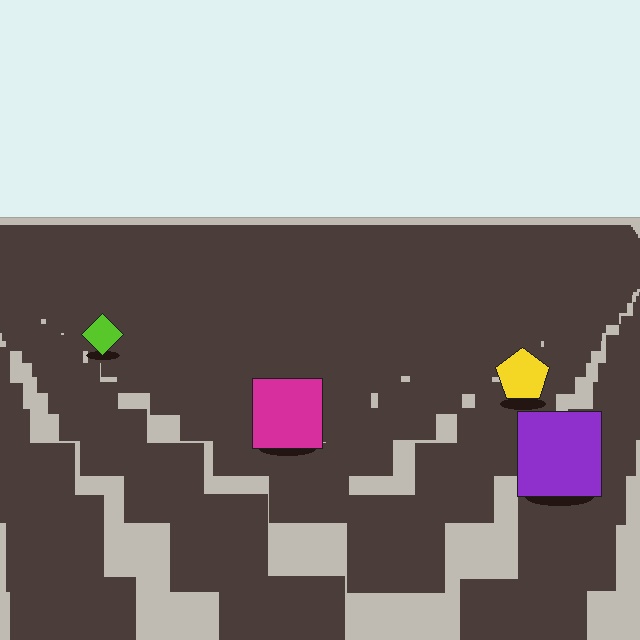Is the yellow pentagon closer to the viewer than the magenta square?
No. The magenta square is closer — you can tell from the texture gradient: the ground texture is coarser near it.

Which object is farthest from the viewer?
The lime diamond is farthest from the viewer. It appears smaller and the ground texture around it is denser.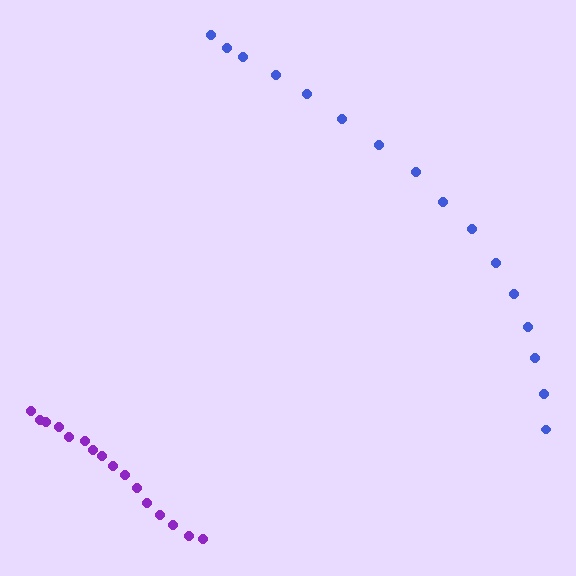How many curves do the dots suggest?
There are 2 distinct paths.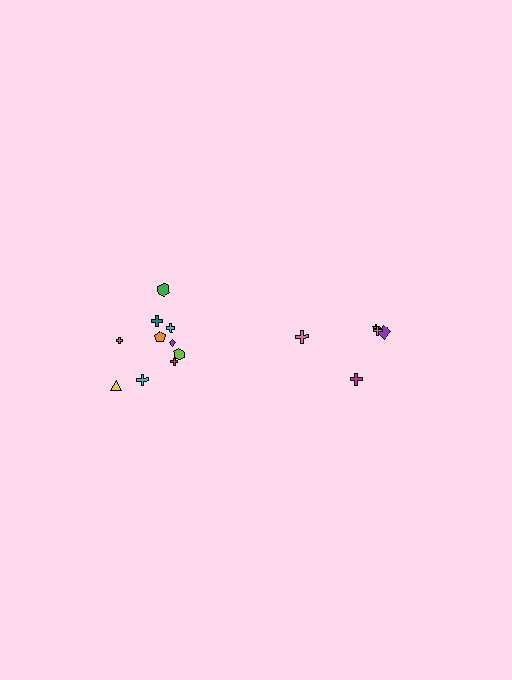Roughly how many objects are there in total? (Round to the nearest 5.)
Roughly 15 objects in total.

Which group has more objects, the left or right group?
The left group.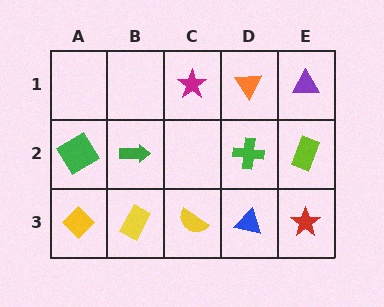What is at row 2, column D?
A green cross.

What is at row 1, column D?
An orange triangle.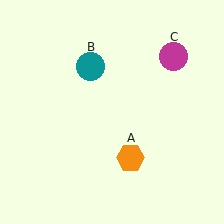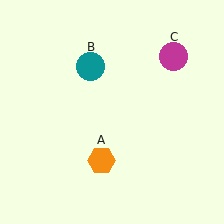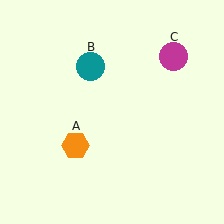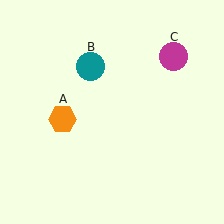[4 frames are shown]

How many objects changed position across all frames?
1 object changed position: orange hexagon (object A).